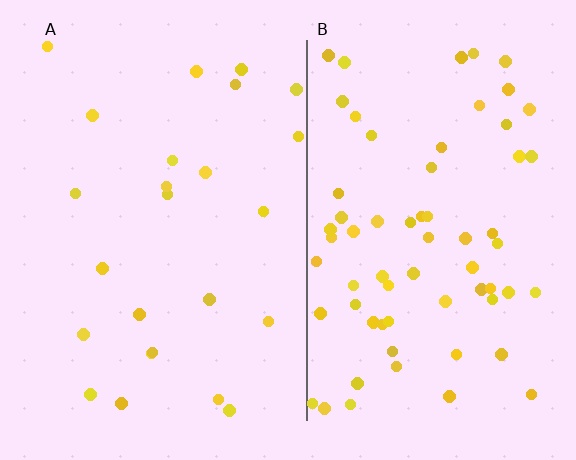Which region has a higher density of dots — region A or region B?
B (the right).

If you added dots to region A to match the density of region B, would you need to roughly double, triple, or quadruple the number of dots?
Approximately triple.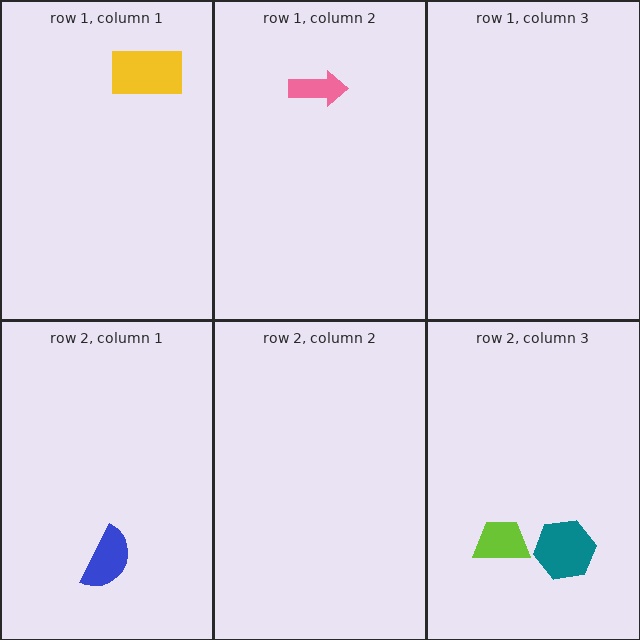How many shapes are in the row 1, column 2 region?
1.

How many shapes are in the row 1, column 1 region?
1.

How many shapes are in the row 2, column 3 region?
2.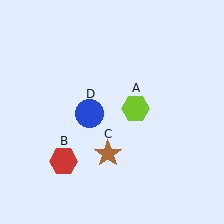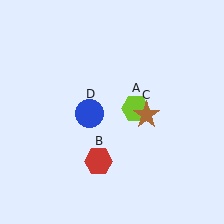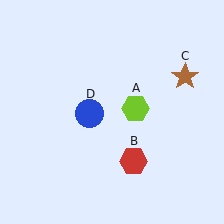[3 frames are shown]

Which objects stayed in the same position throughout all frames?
Lime hexagon (object A) and blue circle (object D) remained stationary.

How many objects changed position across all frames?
2 objects changed position: red hexagon (object B), brown star (object C).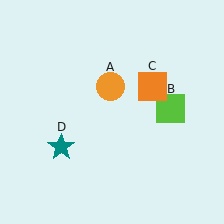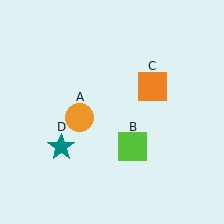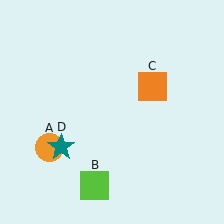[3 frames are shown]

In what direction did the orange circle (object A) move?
The orange circle (object A) moved down and to the left.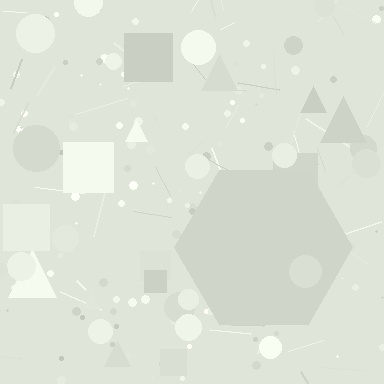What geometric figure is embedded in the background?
A hexagon is embedded in the background.